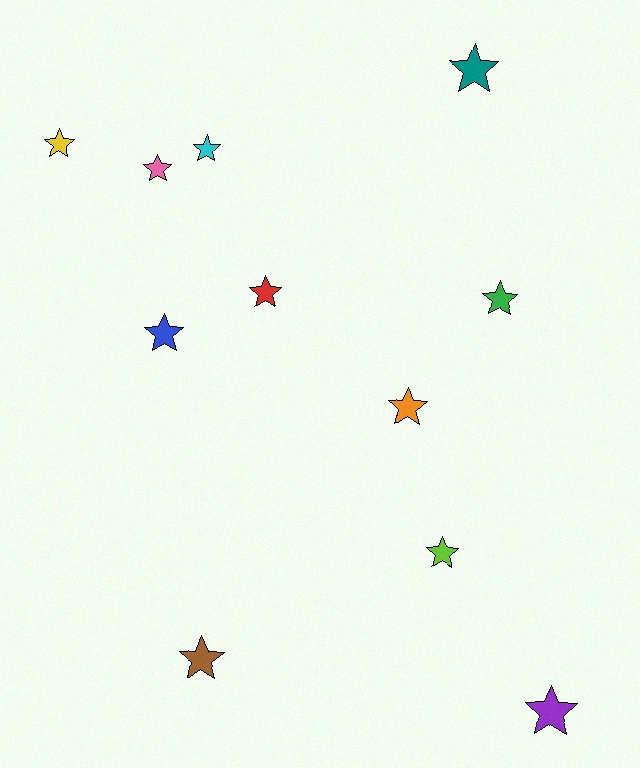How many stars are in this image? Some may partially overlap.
There are 11 stars.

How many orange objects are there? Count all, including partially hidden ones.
There is 1 orange object.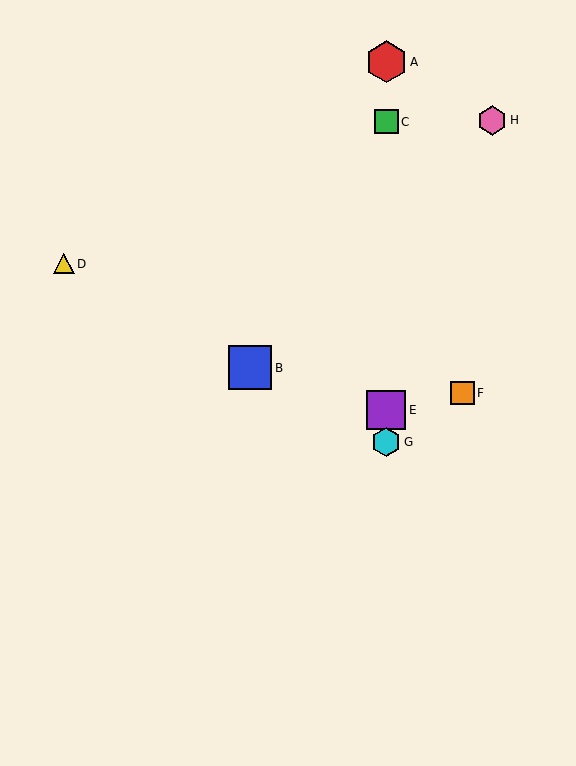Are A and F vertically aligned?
No, A is at x≈386 and F is at x≈462.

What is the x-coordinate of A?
Object A is at x≈386.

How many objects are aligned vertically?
4 objects (A, C, E, G) are aligned vertically.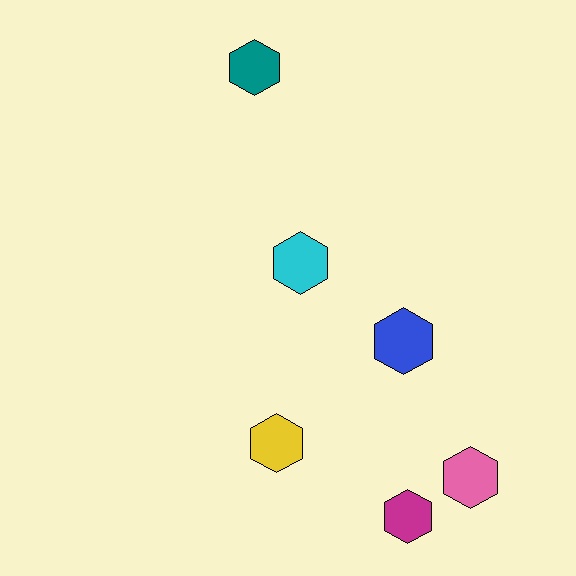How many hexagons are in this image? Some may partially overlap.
There are 6 hexagons.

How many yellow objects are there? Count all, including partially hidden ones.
There is 1 yellow object.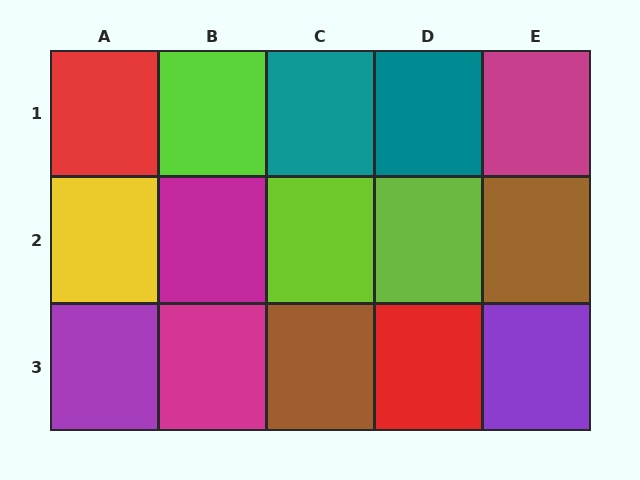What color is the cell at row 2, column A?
Yellow.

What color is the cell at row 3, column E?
Purple.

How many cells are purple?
2 cells are purple.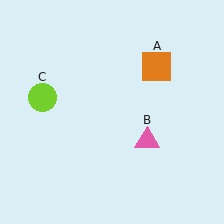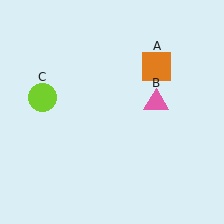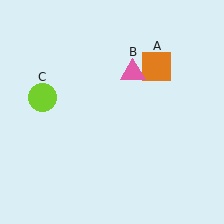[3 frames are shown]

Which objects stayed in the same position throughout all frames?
Orange square (object A) and lime circle (object C) remained stationary.